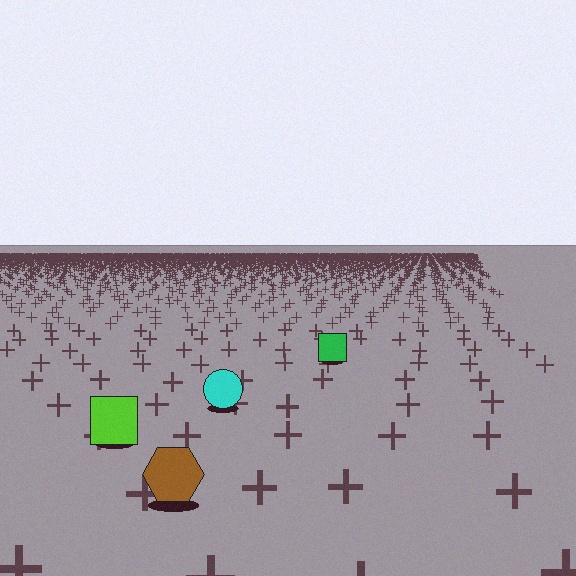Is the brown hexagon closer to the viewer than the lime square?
Yes. The brown hexagon is closer — you can tell from the texture gradient: the ground texture is coarser near it.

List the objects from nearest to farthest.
From nearest to farthest: the brown hexagon, the lime square, the cyan circle, the green square.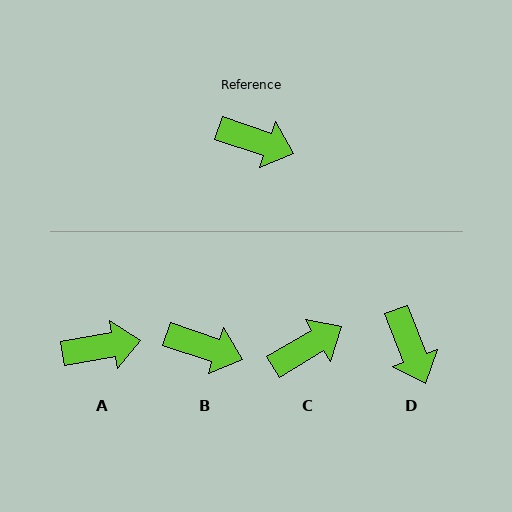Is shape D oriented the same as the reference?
No, it is off by about 50 degrees.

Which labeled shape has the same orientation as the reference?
B.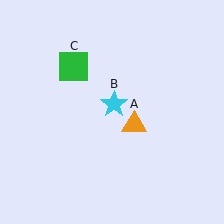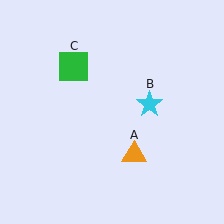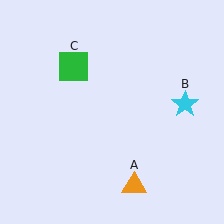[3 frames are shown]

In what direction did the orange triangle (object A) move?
The orange triangle (object A) moved down.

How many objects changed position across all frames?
2 objects changed position: orange triangle (object A), cyan star (object B).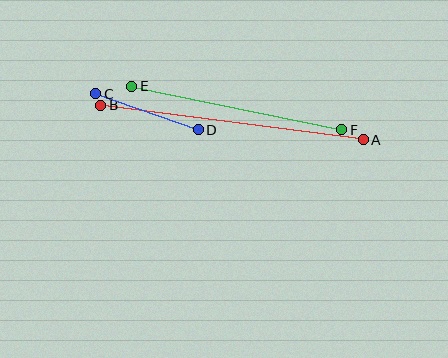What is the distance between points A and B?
The distance is approximately 265 pixels.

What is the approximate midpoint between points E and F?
The midpoint is at approximately (237, 108) pixels.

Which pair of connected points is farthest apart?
Points A and B are farthest apart.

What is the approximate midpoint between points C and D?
The midpoint is at approximately (147, 112) pixels.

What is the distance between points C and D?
The distance is approximately 109 pixels.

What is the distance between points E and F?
The distance is approximately 214 pixels.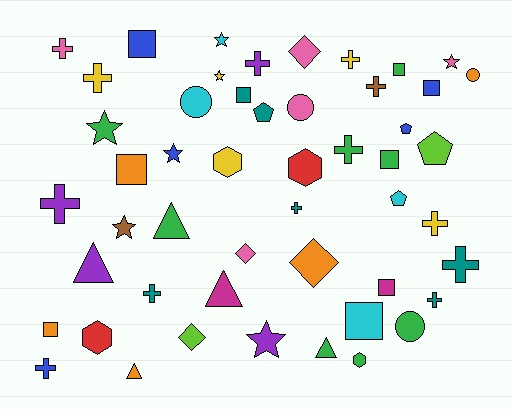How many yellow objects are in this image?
There are 5 yellow objects.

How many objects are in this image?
There are 50 objects.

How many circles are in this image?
There are 4 circles.